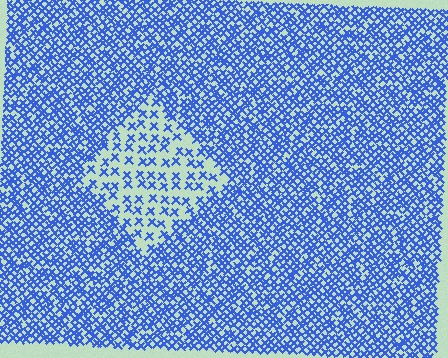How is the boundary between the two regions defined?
The boundary is defined by a change in element density (approximately 2.6x ratio). All elements are the same color, size, and shape.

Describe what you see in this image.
The image contains small blue elements arranged at two different densities. A diamond-shaped region is visible where the elements are less densely packed than the surrounding area.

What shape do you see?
I see a diamond.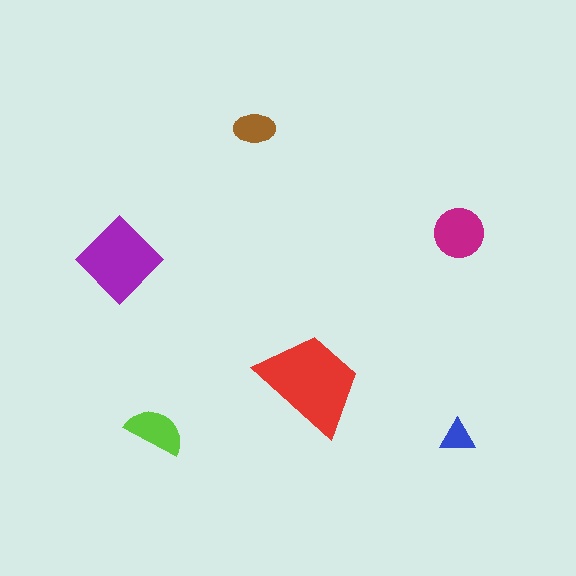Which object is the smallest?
The blue triangle.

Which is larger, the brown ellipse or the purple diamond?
The purple diamond.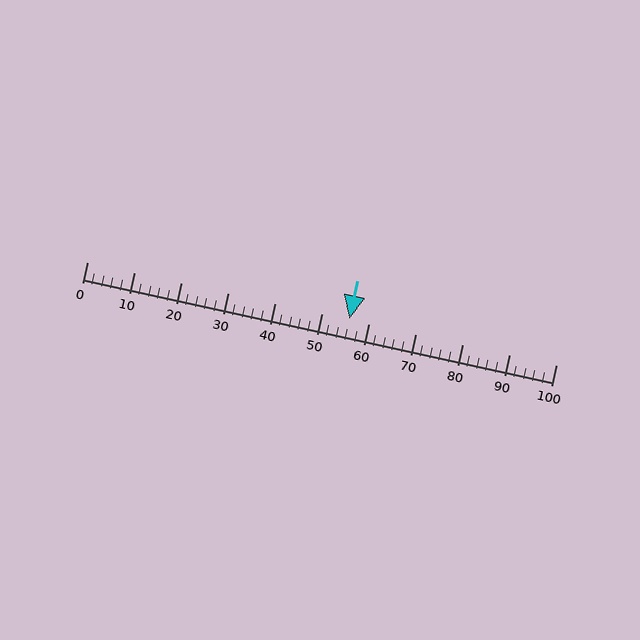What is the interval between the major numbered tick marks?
The major tick marks are spaced 10 units apart.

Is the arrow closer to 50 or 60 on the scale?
The arrow is closer to 60.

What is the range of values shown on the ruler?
The ruler shows values from 0 to 100.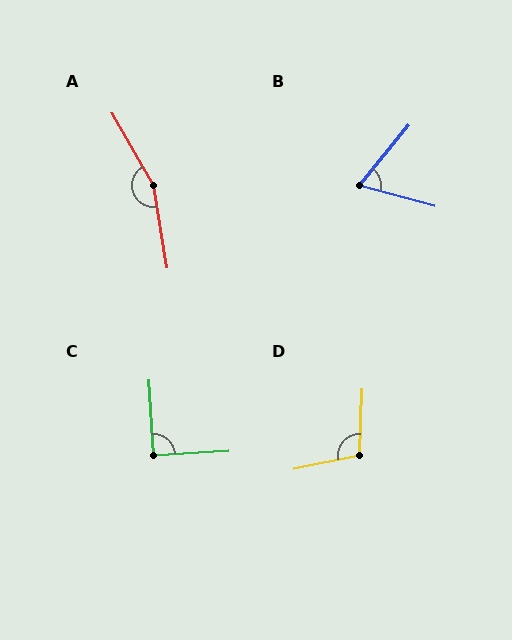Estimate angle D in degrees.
Approximately 103 degrees.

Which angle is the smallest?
B, at approximately 66 degrees.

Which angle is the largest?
A, at approximately 159 degrees.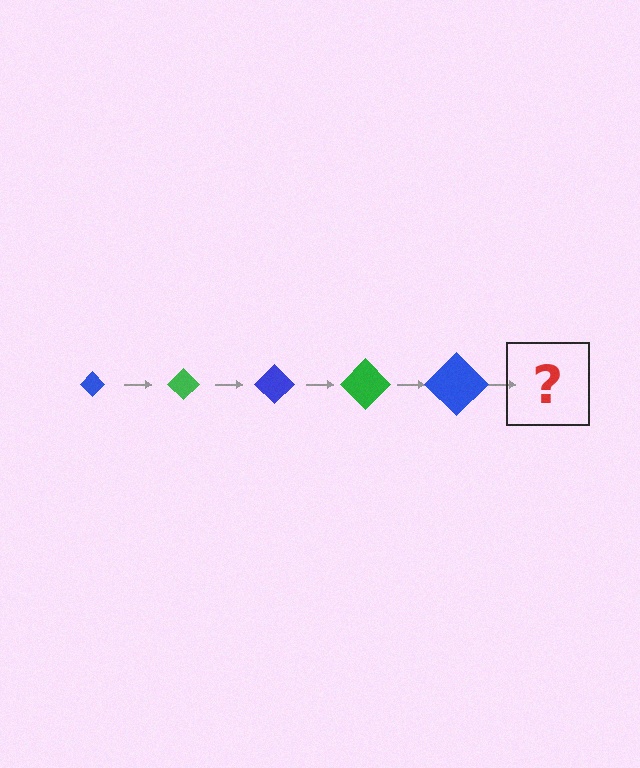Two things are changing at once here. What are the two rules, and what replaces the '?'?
The two rules are that the diamond grows larger each step and the color cycles through blue and green. The '?' should be a green diamond, larger than the previous one.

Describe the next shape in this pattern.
It should be a green diamond, larger than the previous one.